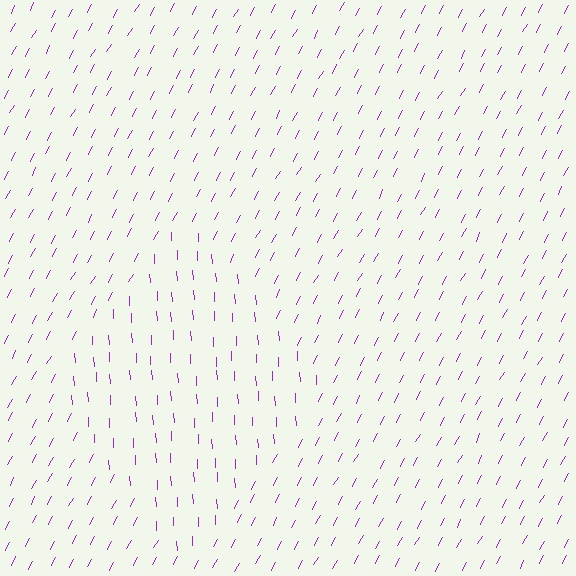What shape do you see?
I see a diamond.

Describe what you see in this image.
The image is filled with small purple line segments. A diamond region in the image has lines oriented differently from the surrounding lines, creating a visible texture boundary.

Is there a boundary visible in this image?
Yes, there is a texture boundary formed by a change in line orientation.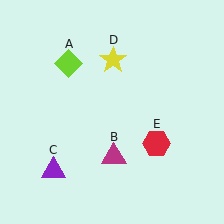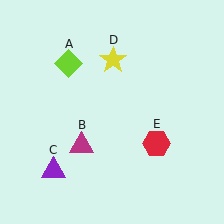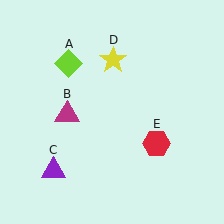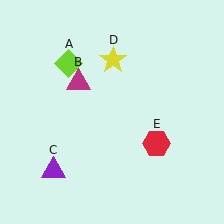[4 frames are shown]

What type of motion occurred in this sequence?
The magenta triangle (object B) rotated clockwise around the center of the scene.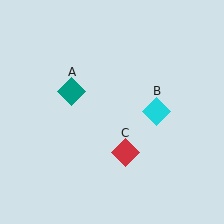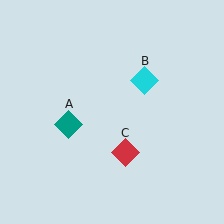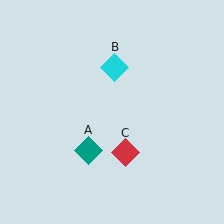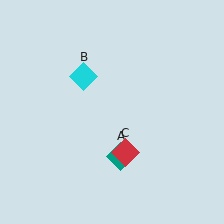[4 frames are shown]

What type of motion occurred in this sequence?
The teal diamond (object A), cyan diamond (object B) rotated counterclockwise around the center of the scene.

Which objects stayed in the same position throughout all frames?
Red diamond (object C) remained stationary.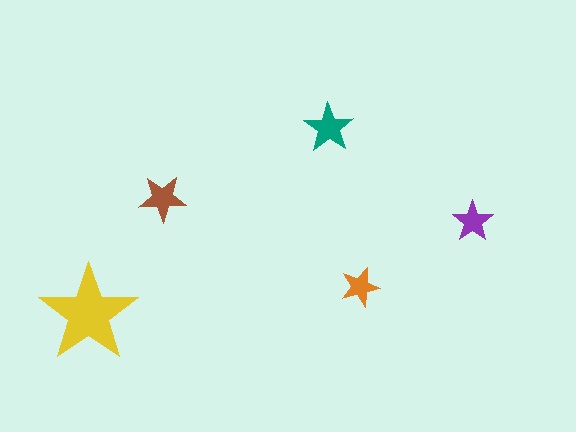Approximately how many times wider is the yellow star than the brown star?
About 2 times wider.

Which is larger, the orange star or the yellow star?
The yellow one.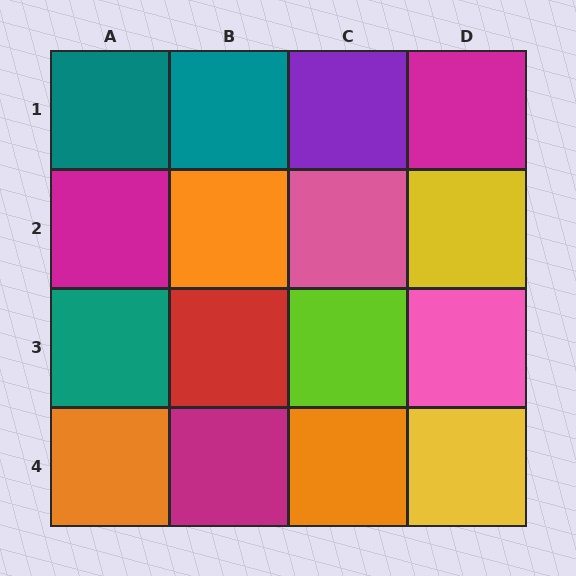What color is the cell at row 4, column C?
Orange.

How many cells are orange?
3 cells are orange.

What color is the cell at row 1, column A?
Teal.